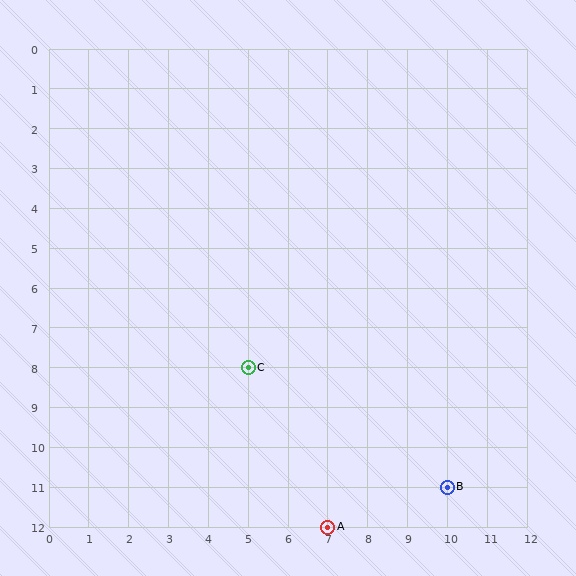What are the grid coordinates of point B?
Point B is at grid coordinates (10, 11).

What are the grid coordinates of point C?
Point C is at grid coordinates (5, 8).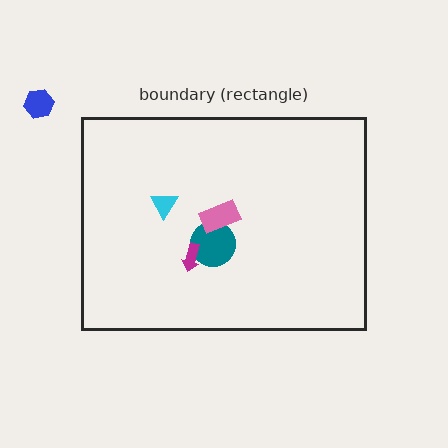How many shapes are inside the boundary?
4 inside, 1 outside.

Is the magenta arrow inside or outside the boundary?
Inside.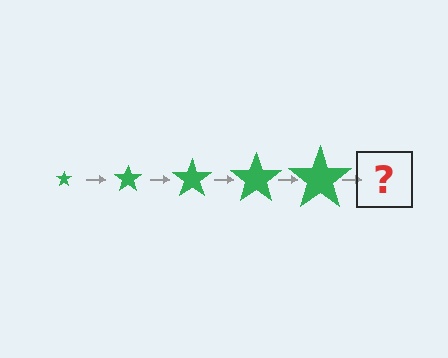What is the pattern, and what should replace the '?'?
The pattern is that the star gets progressively larger each step. The '?' should be a green star, larger than the previous one.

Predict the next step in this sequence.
The next step is a green star, larger than the previous one.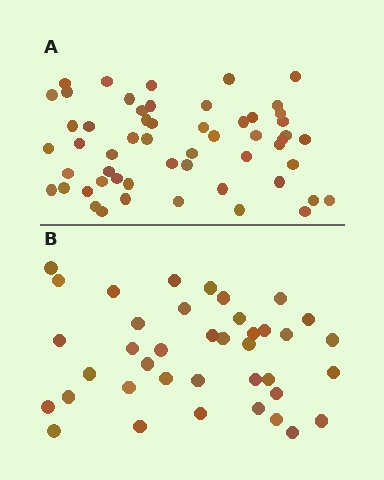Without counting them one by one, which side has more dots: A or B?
Region A (the top region) has more dots.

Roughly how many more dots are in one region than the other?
Region A has approximately 15 more dots than region B.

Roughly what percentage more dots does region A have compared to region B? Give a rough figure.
About 40% more.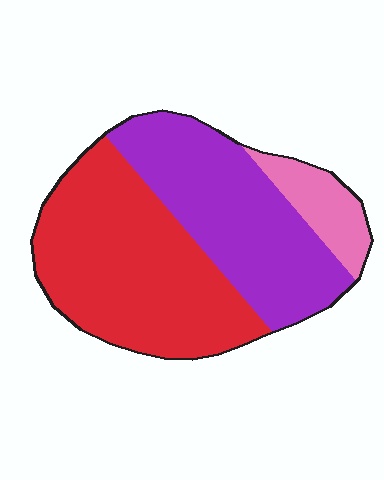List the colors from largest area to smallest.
From largest to smallest: red, purple, pink.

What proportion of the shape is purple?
Purple takes up between a quarter and a half of the shape.